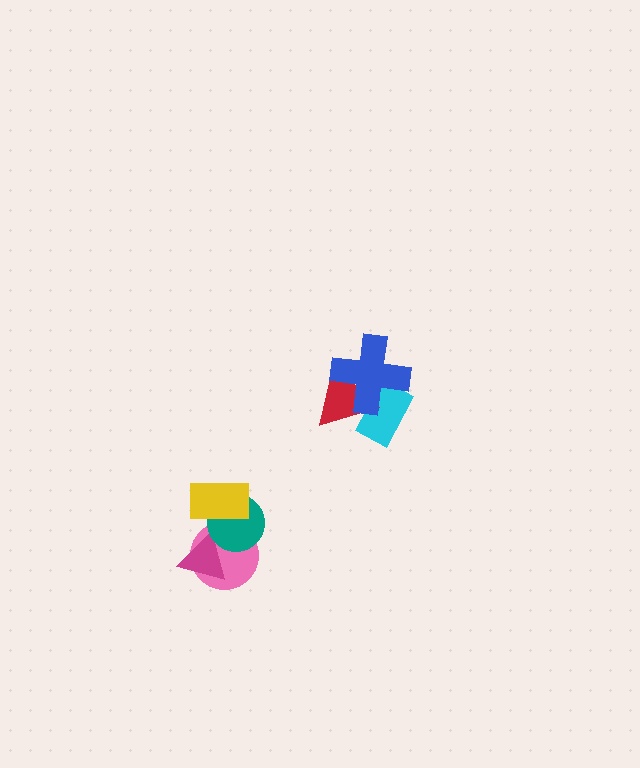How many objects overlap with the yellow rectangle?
2 objects overlap with the yellow rectangle.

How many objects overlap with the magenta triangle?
2 objects overlap with the magenta triangle.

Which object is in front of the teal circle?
The yellow rectangle is in front of the teal circle.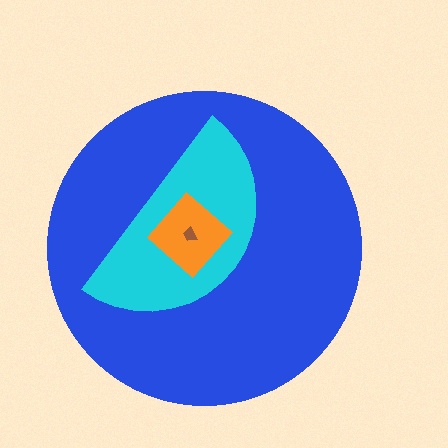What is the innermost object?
The brown trapezoid.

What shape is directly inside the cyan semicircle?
The orange diamond.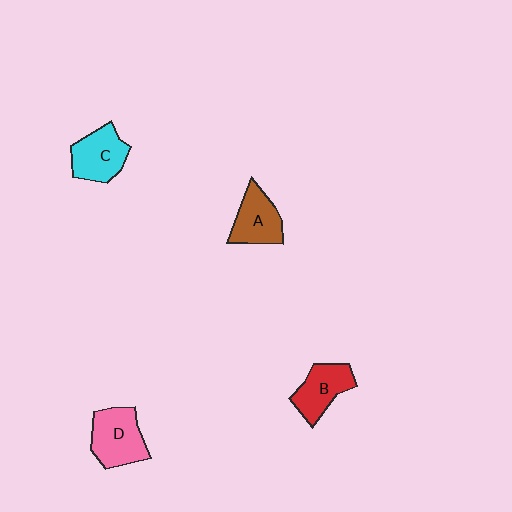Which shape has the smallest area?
Shape B (red).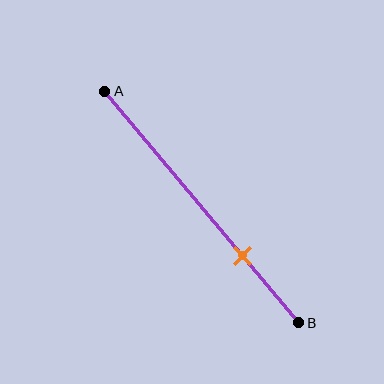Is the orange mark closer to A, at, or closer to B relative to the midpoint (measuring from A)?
The orange mark is closer to point B than the midpoint of segment AB.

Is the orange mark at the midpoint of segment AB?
No, the mark is at about 70% from A, not at the 50% midpoint.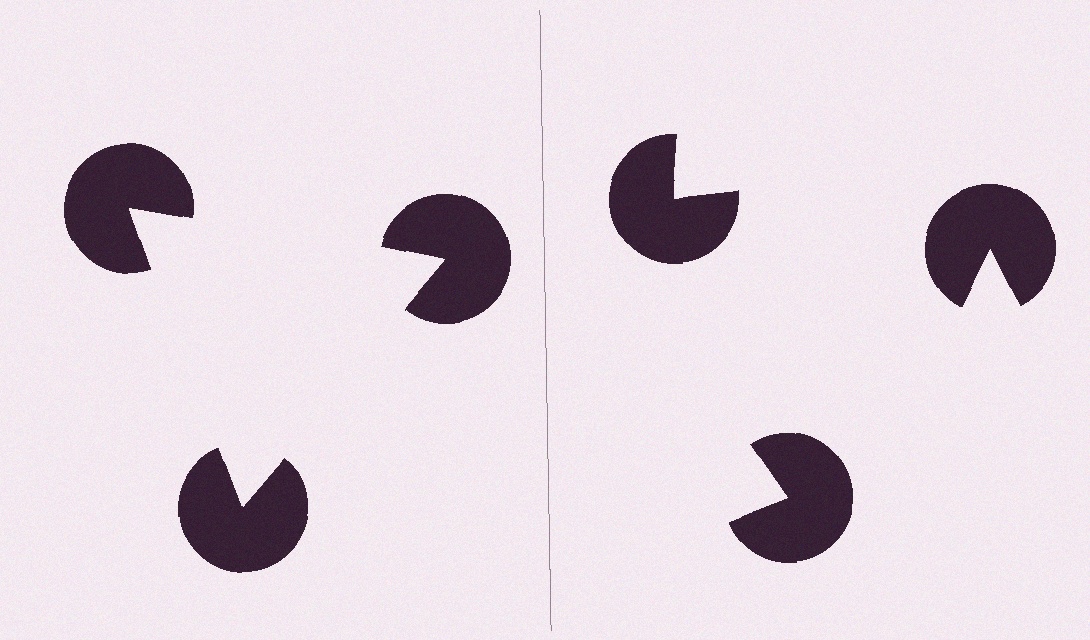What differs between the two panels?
The pac-man discs are positioned identically on both sides; only the wedge orientations differ. On the left they align to a triangle; on the right they are misaligned.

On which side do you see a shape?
An illusory triangle appears on the left side. On the right side the wedge cuts are rotated, so no coherent shape forms.